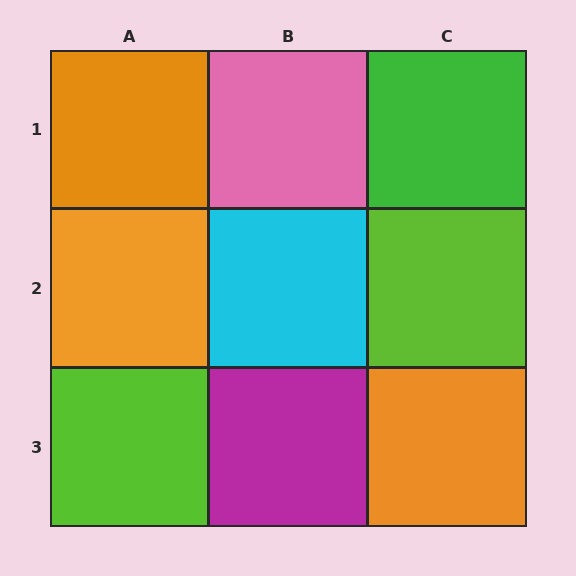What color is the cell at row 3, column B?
Magenta.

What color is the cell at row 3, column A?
Lime.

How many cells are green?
1 cell is green.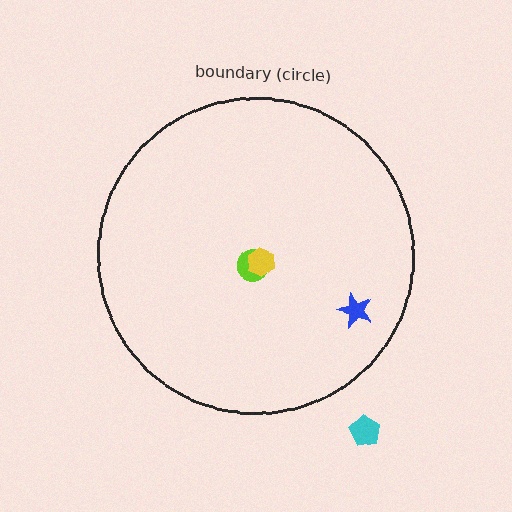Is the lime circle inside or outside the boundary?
Inside.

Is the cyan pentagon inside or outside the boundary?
Outside.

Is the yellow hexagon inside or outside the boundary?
Inside.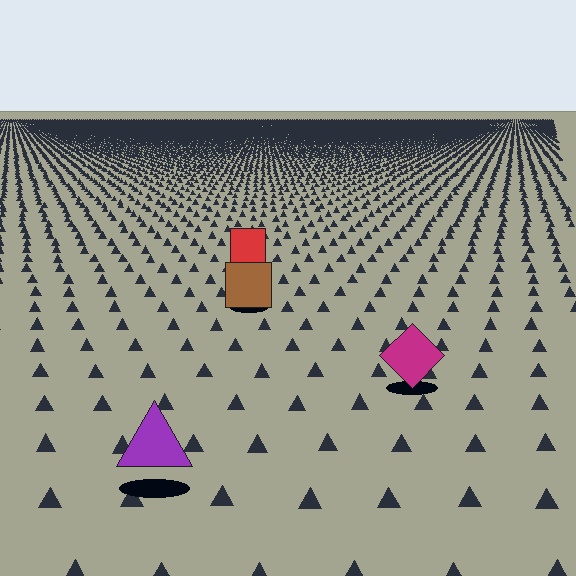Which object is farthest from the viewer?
The red square is farthest from the viewer. It appears smaller and the ground texture around it is denser.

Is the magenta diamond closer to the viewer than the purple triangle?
No. The purple triangle is closer — you can tell from the texture gradient: the ground texture is coarser near it.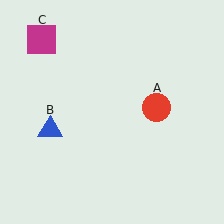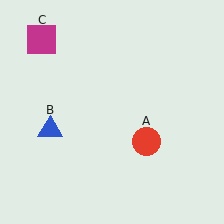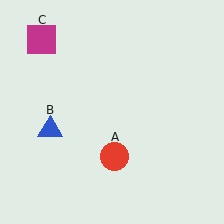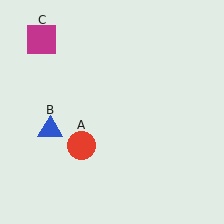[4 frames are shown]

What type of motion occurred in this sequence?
The red circle (object A) rotated clockwise around the center of the scene.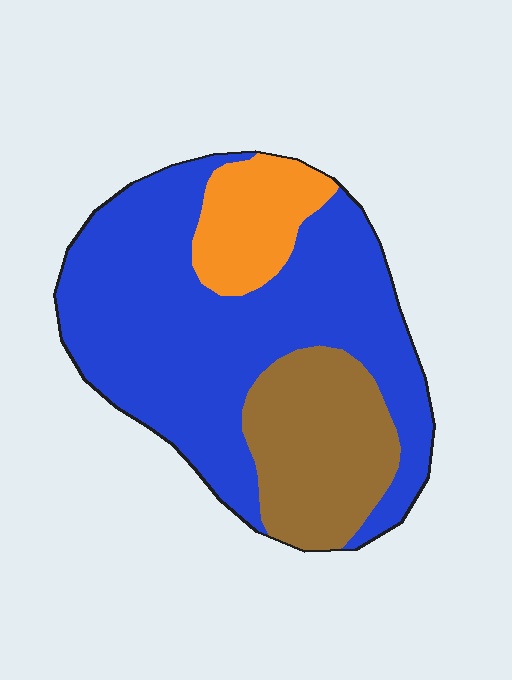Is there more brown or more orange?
Brown.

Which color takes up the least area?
Orange, at roughly 15%.